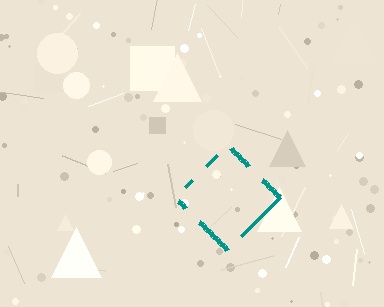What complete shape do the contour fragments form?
The contour fragments form a diamond.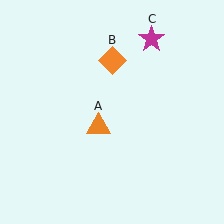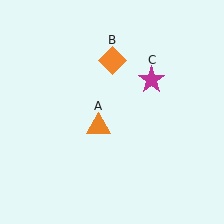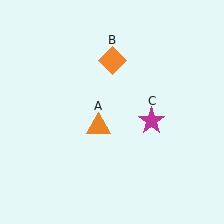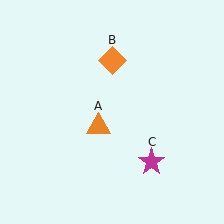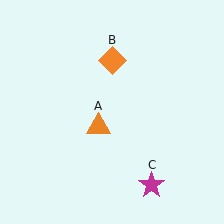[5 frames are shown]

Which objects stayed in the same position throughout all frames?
Orange triangle (object A) and orange diamond (object B) remained stationary.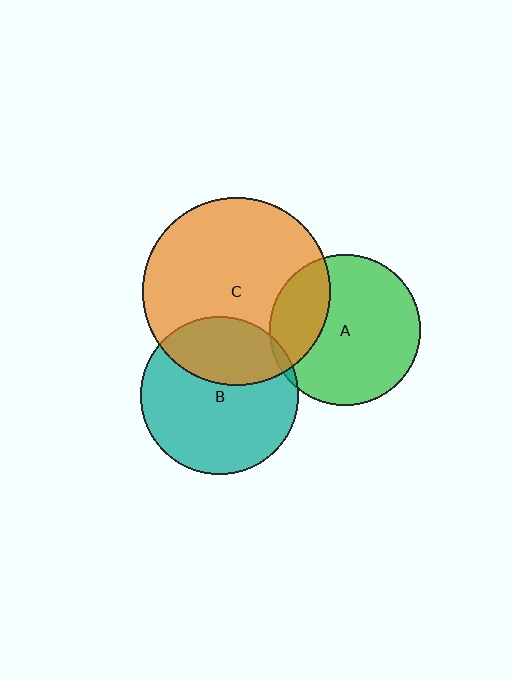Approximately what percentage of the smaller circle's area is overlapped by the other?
Approximately 35%.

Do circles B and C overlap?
Yes.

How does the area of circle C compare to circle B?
Approximately 1.4 times.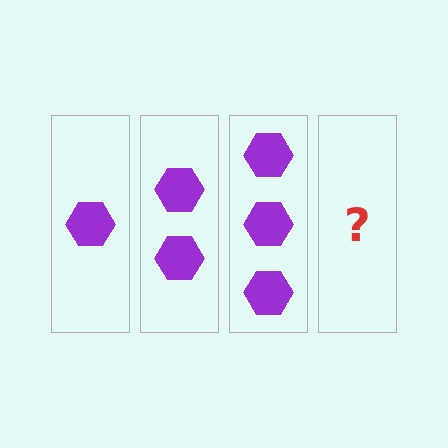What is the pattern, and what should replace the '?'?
The pattern is that each step adds one more hexagon. The '?' should be 4 hexagons.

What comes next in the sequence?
The next element should be 4 hexagons.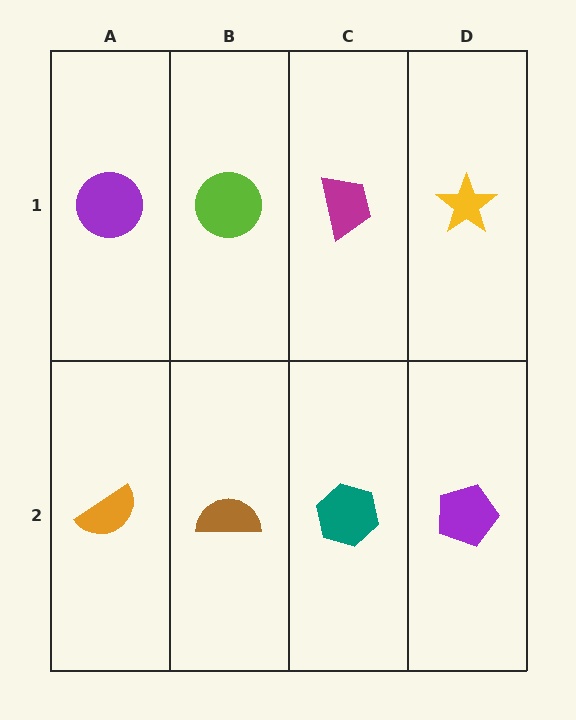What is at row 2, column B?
A brown semicircle.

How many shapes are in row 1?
4 shapes.